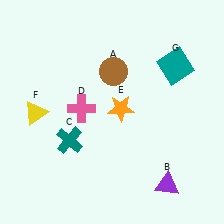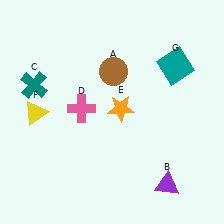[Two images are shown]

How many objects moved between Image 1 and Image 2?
1 object moved between the two images.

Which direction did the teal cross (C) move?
The teal cross (C) moved up.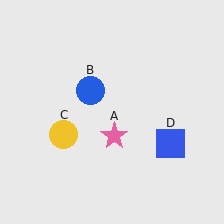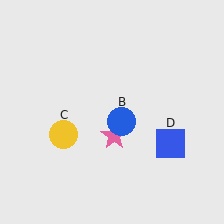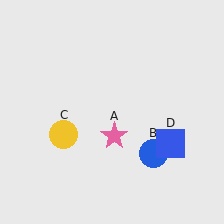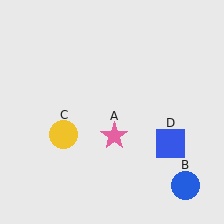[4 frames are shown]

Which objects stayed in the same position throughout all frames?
Pink star (object A) and yellow circle (object C) and blue square (object D) remained stationary.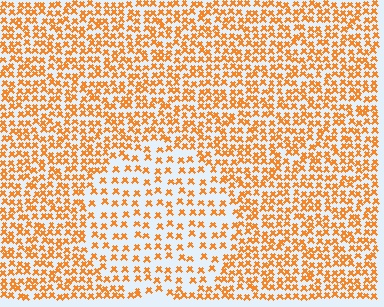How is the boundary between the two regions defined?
The boundary is defined by a change in element density (approximately 1.9x ratio). All elements are the same color, size, and shape.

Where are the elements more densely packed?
The elements are more densely packed outside the circle boundary.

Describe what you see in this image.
The image contains small orange elements arranged at two different densities. A circle-shaped region is visible where the elements are less densely packed than the surrounding area.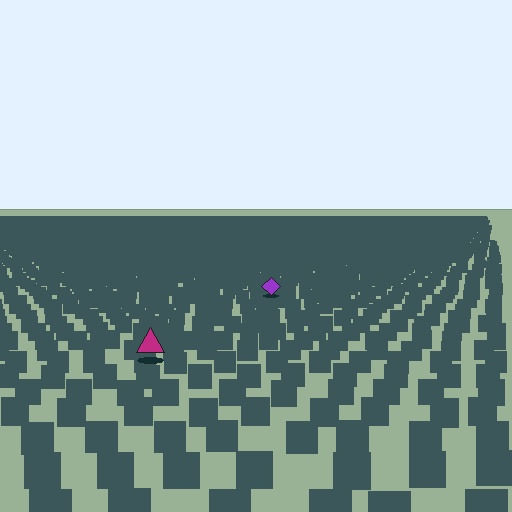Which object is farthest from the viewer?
The purple diamond is farthest from the viewer. It appears smaller and the ground texture around it is denser.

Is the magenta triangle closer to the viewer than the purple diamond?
Yes. The magenta triangle is closer — you can tell from the texture gradient: the ground texture is coarser near it.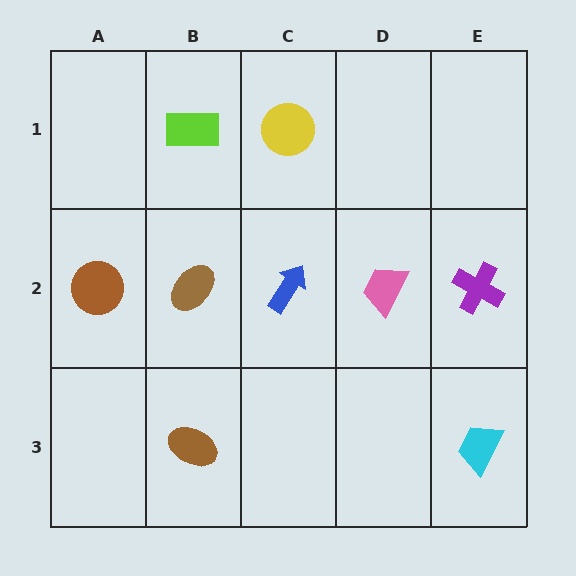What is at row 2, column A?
A brown circle.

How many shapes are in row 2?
5 shapes.